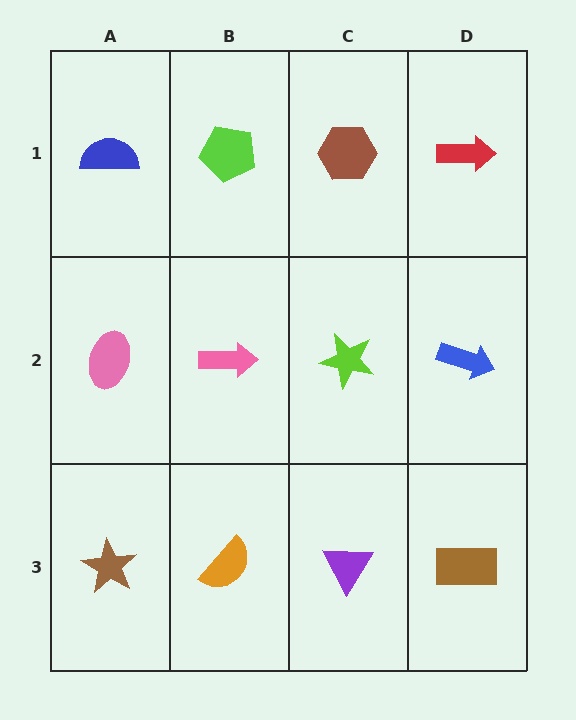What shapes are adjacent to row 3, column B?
A pink arrow (row 2, column B), a brown star (row 3, column A), a purple triangle (row 3, column C).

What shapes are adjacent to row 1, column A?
A pink ellipse (row 2, column A), a lime pentagon (row 1, column B).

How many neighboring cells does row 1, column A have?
2.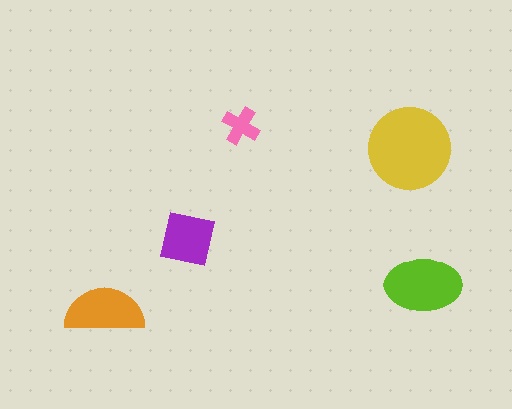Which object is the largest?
The yellow circle.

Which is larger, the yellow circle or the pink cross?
The yellow circle.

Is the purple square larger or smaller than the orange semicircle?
Smaller.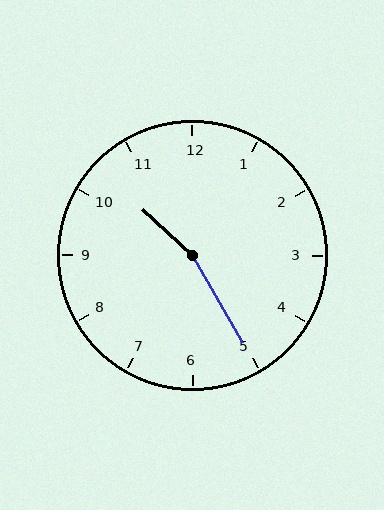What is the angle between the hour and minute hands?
Approximately 162 degrees.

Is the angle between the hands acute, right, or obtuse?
It is obtuse.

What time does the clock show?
10:25.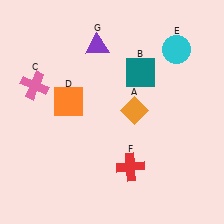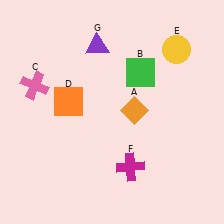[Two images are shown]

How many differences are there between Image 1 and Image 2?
There are 3 differences between the two images.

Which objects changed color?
B changed from teal to green. E changed from cyan to yellow. F changed from red to magenta.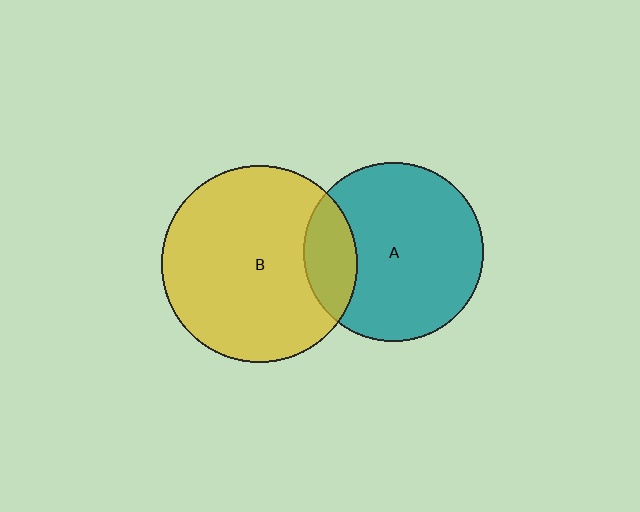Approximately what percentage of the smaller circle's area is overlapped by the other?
Approximately 20%.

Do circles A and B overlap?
Yes.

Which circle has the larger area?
Circle B (yellow).